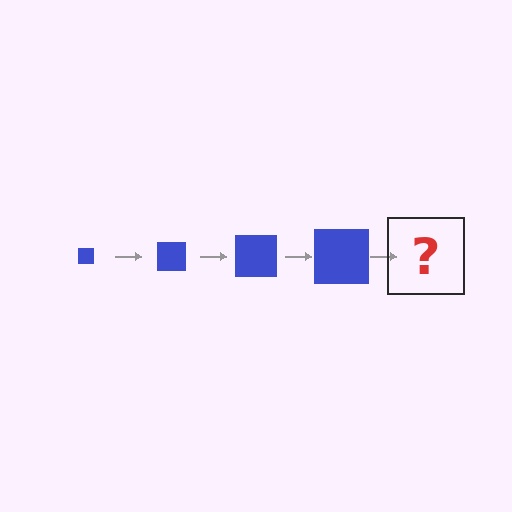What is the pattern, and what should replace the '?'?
The pattern is that the square gets progressively larger each step. The '?' should be a blue square, larger than the previous one.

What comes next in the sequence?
The next element should be a blue square, larger than the previous one.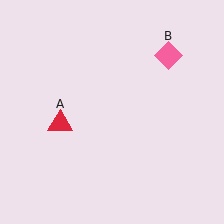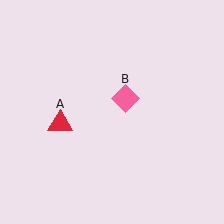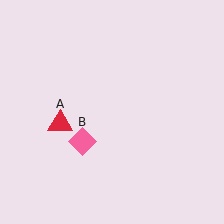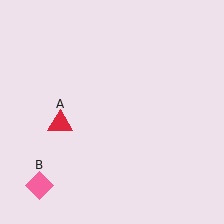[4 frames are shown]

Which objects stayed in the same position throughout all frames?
Red triangle (object A) remained stationary.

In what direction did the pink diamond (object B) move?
The pink diamond (object B) moved down and to the left.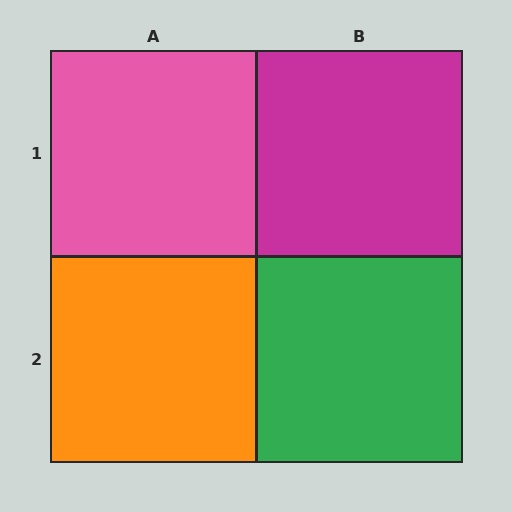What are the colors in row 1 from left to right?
Pink, magenta.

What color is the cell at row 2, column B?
Green.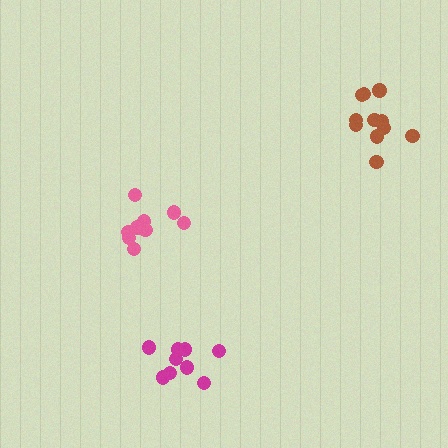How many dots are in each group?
Group 1: 9 dots, Group 2: 9 dots, Group 3: 11 dots (29 total).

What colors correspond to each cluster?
The clusters are colored: pink, magenta, brown.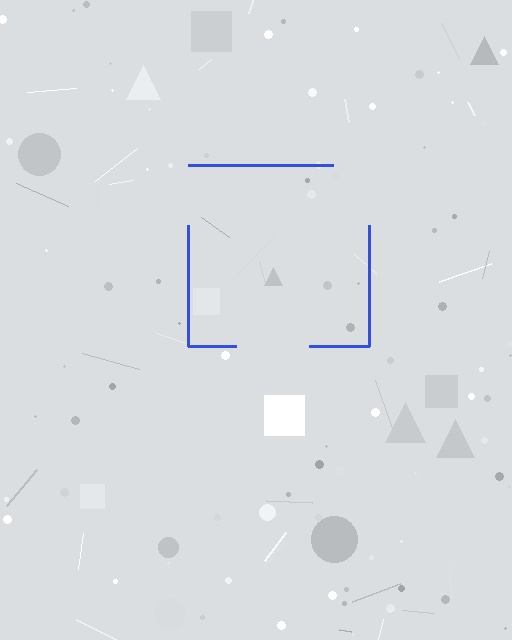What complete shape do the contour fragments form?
The contour fragments form a square.